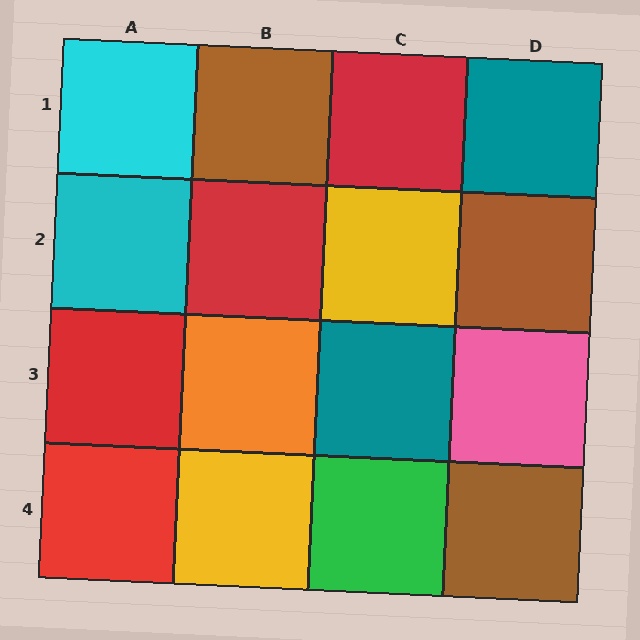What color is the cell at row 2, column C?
Yellow.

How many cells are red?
4 cells are red.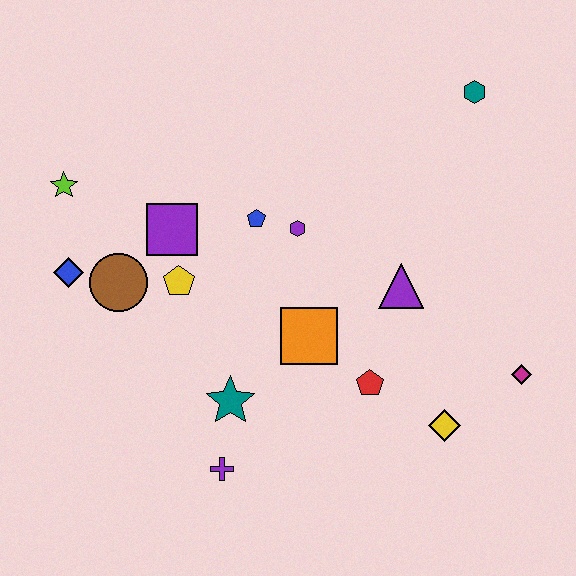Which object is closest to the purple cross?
The teal star is closest to the purple cross.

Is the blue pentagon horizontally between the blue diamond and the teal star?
No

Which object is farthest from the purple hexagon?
The magenta diamond is farthest from the purple hexagon.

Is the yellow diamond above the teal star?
No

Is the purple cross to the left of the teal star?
Yes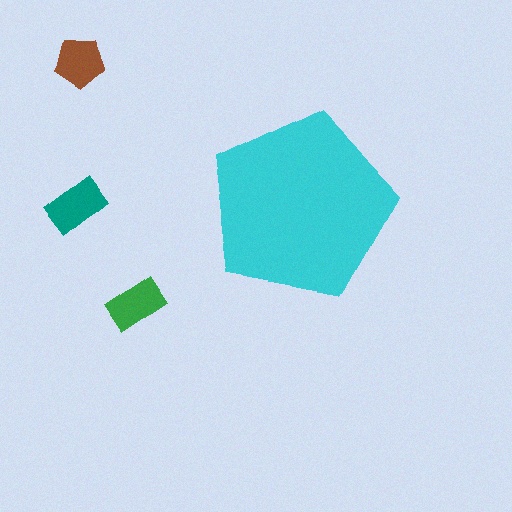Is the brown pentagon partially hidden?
No, the brown pentagon is fully visible.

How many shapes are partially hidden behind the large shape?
0 shapes are partially hidden.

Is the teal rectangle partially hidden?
No, the teal rectangle is fully visible.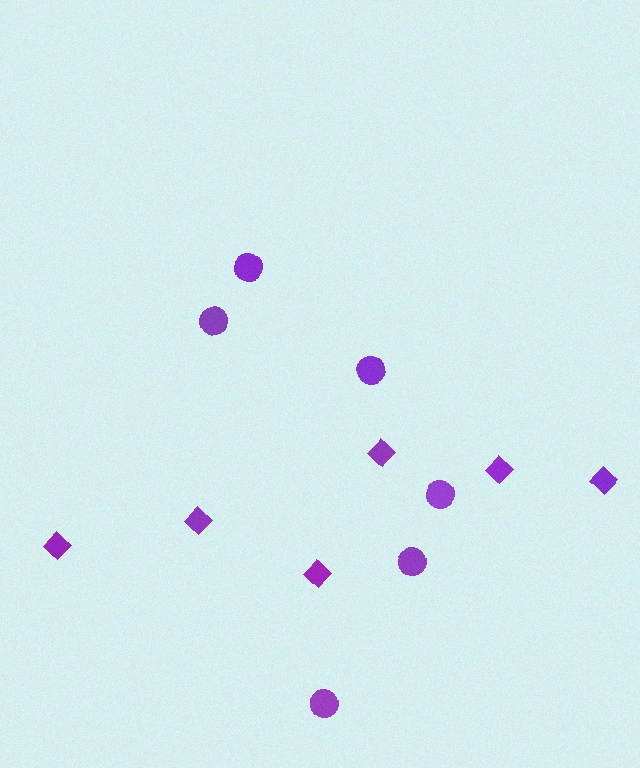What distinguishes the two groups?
There are 2 groups: one group of diamonds (6) and one group of circles (6).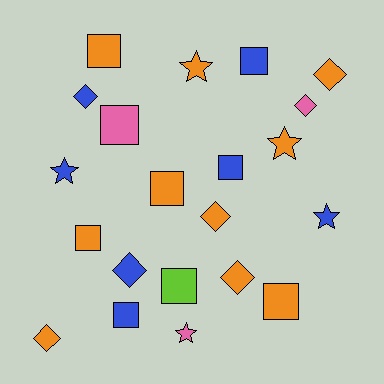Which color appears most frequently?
Orange, with 10 objects.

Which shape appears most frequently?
Square, with 9 objects.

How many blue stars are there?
There are 2 blue stars.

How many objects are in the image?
There are 21 objects.